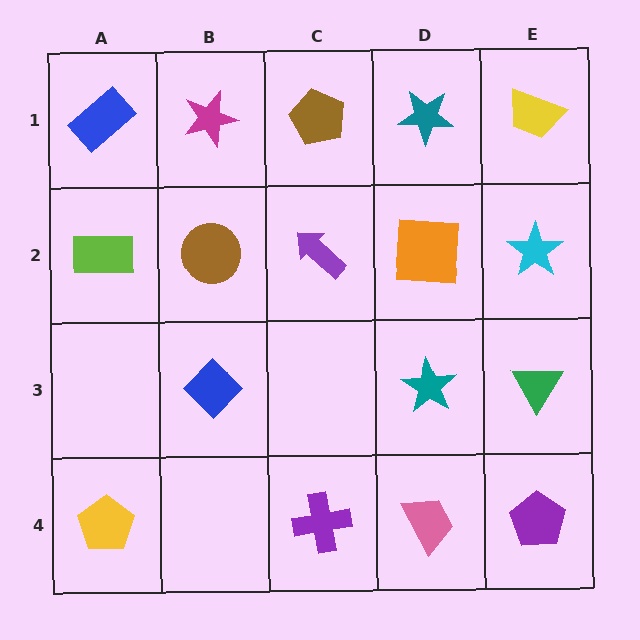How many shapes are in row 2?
5 shapes.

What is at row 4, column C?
A purple cross.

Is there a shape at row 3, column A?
No, that cell is empty.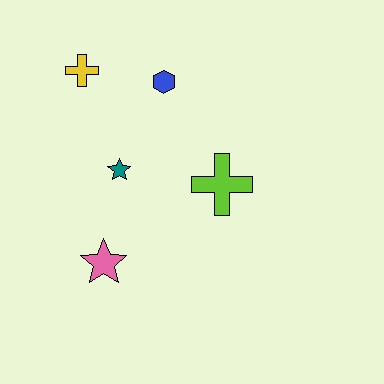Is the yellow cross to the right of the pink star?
No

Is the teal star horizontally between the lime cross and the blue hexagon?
No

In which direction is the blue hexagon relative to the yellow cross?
The blue hexagon is to the right of the yellow cross.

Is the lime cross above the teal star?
No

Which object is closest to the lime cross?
The teal star is closest to the lime cross.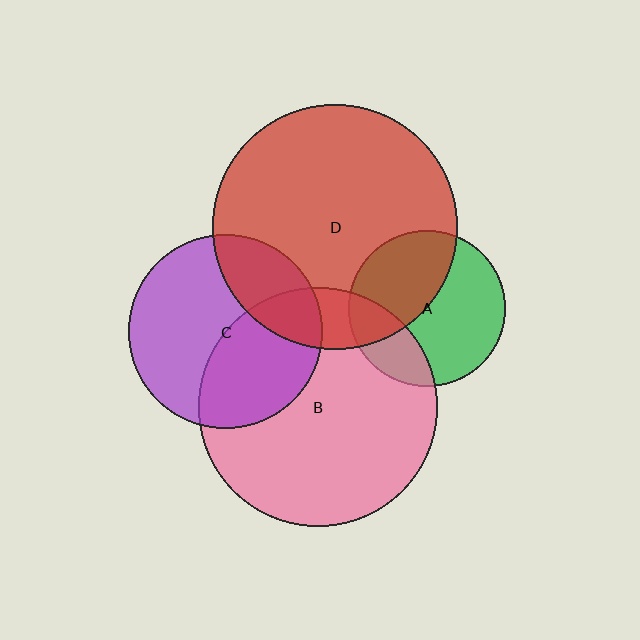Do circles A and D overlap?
Yes.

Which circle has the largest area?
Circle D (red).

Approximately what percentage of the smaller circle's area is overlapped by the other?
Approximately 45%.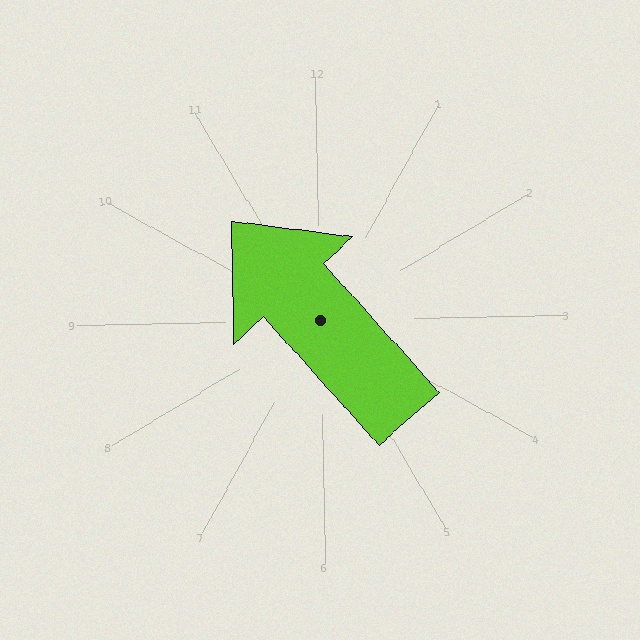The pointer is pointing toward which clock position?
Roughly 11 o'clock.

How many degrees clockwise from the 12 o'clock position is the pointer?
Approximately 319 degrees.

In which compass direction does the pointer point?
Northwest.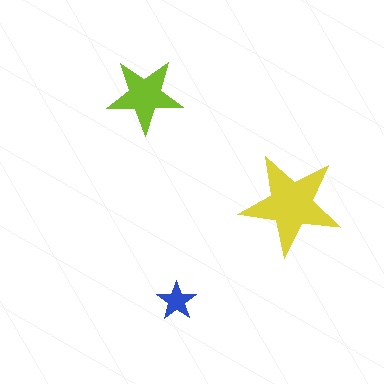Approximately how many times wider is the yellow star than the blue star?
About 2.5 times wider.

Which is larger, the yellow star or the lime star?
The yellow one.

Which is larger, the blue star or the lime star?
The lime one.